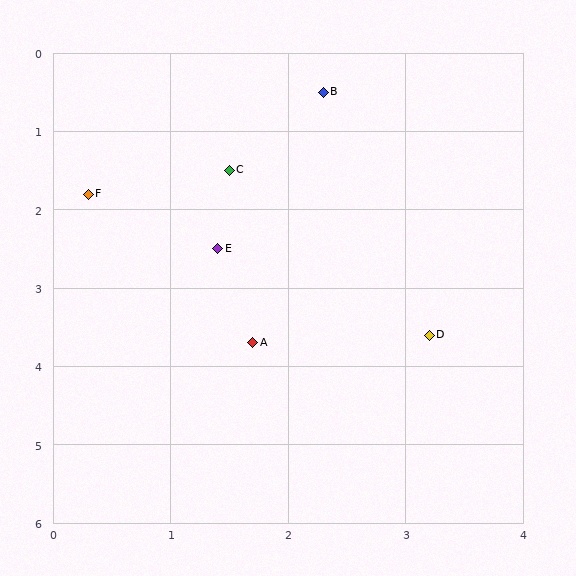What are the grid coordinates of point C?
Point C is at approximately (1.5, 1.5).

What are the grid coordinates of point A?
Point A is at approximately (1.7, 3.7).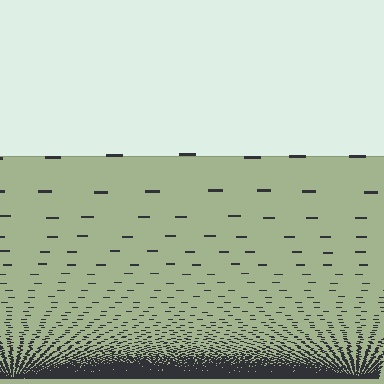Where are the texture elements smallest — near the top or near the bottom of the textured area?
Near the bottom.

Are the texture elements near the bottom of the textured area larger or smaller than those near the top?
Smaller. The gradient is inverted — elements near the bottom are smaller and denser.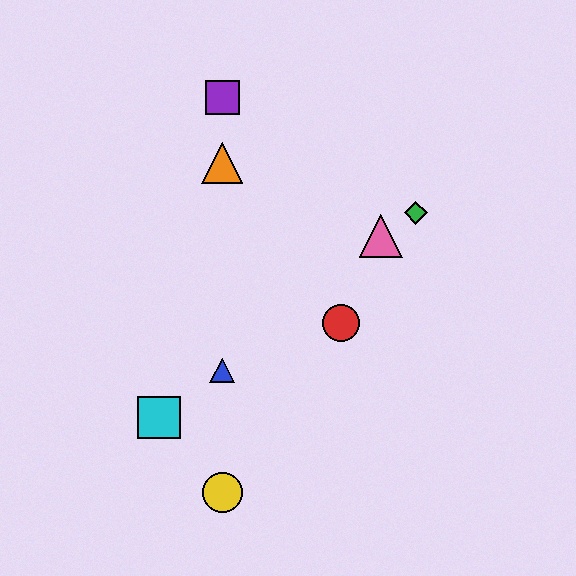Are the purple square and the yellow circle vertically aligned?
Yes, both are at x≈222.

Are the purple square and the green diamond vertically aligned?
No, the purple square is at x≈222 and the green diamond is at x≈416.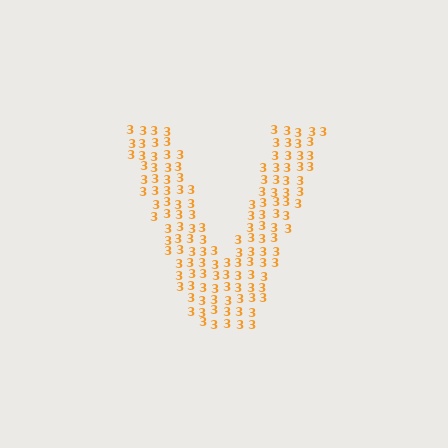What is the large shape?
The large shape is the letter V.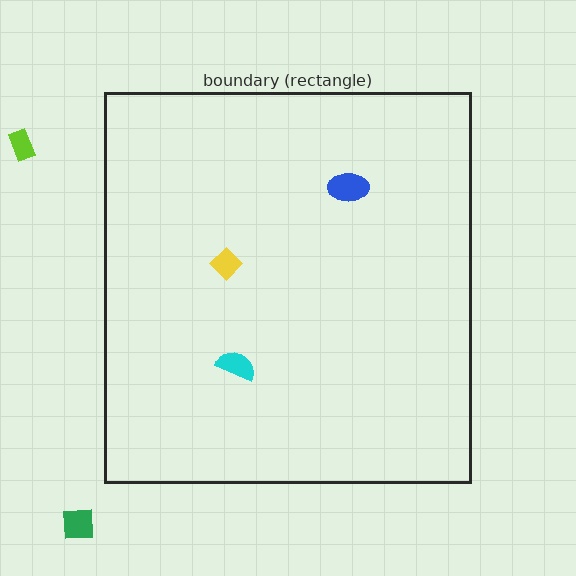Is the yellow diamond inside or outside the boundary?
Inside.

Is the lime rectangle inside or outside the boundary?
Outside.